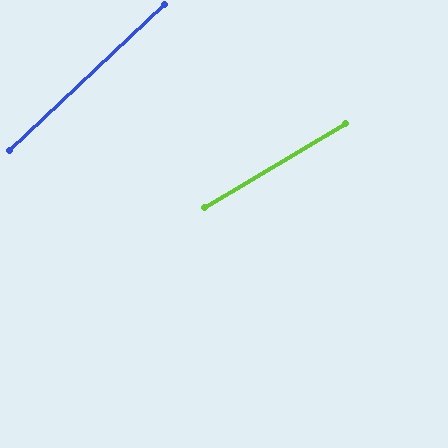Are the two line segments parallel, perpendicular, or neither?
Neither parallel nor perpendicular — they differ by about 12°.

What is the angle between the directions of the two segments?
Approximately 12 degrees.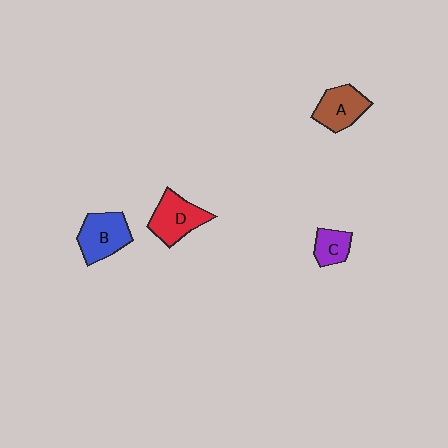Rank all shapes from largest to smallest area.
From largest to smallest: D (red), B (blue), A (brown), C (purple).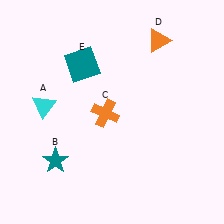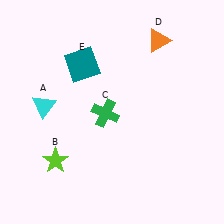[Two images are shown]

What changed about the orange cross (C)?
In Image 1, C is orange. In Image 2, it changed to green.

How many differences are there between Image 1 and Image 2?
There are 2 differences between the two images.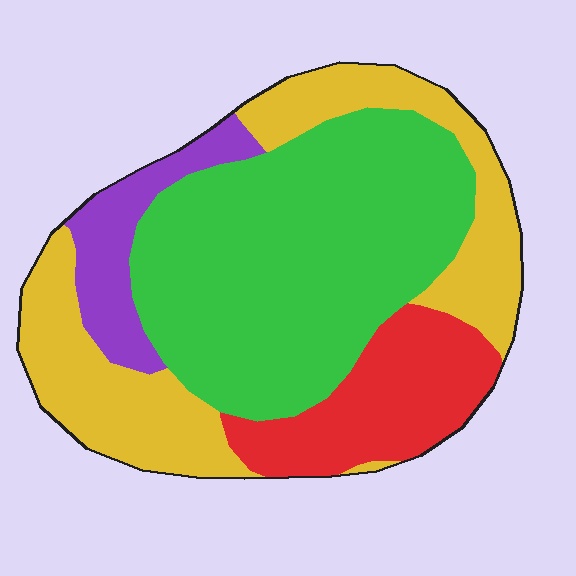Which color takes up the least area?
Purple, at roughly 10%.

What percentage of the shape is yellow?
Yellow covers 29% of the shape.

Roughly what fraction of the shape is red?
Red covers about 15% of the shape.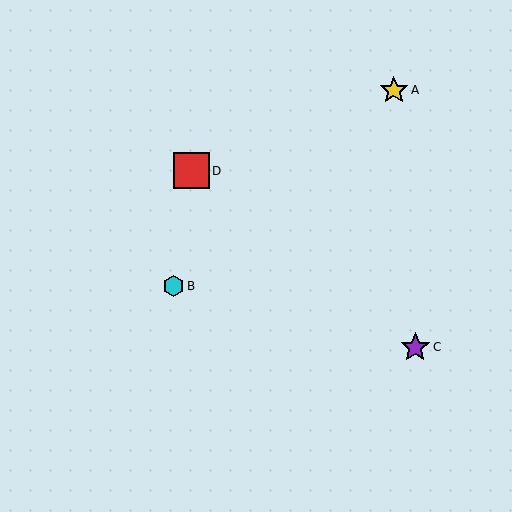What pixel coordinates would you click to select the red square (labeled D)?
Click at (191, 171) to select the red square D.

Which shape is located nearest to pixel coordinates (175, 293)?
The cyan hexagon (labeled B) at (173, 286) is nearest to that location.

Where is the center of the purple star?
The center of the purple star is at (415, 347).